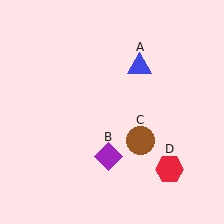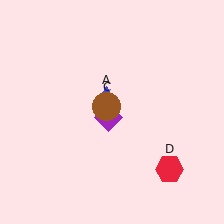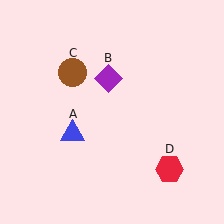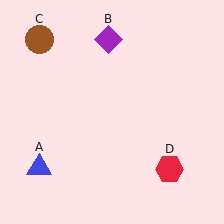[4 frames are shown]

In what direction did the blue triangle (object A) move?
The blue triangle (object A) moved down and to the left.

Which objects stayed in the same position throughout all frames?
Red hexagon (object D) remained stationary.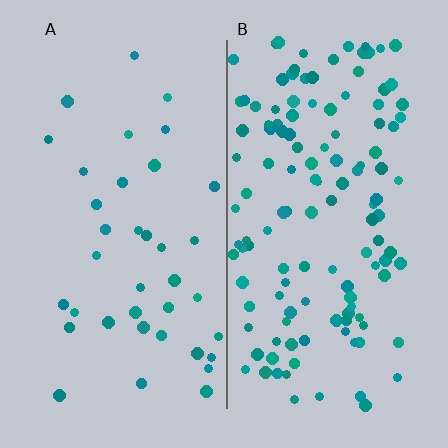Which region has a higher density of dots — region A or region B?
B (the right).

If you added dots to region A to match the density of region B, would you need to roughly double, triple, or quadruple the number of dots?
Approximately triple.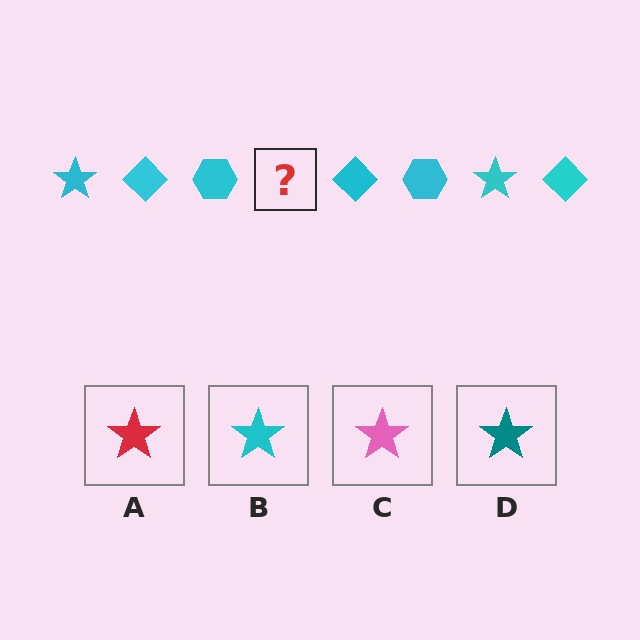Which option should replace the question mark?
Option B.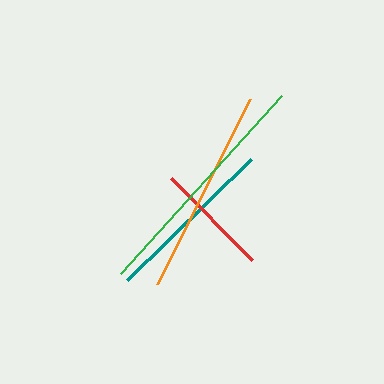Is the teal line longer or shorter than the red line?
The teal line is longer than the red line.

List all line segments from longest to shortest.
From longest to shortest: green, orange, teal, red.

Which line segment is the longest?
The green line is the longest at approximately 239 pixels.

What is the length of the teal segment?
The teal segment is approximately 173 pixels long.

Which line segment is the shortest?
The red line is the shortest at approximately 115 pixels.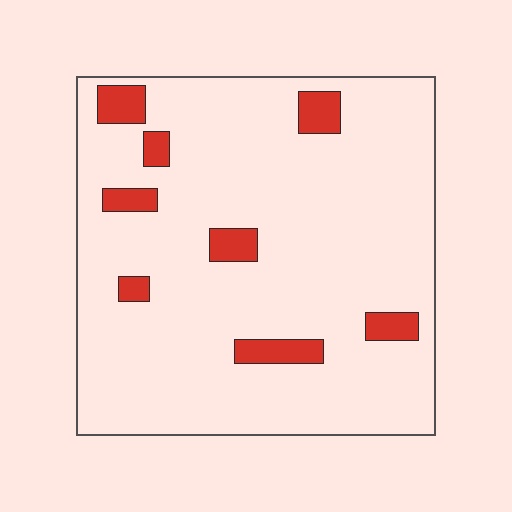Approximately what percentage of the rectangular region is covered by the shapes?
Approximately 10%.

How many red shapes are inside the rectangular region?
8.